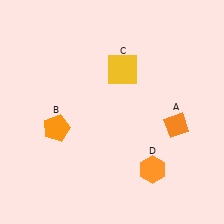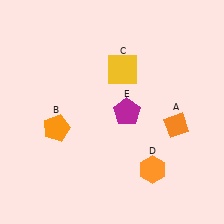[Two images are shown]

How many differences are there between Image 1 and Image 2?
There is 1 difference between the two images.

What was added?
A magenta pentagon (E) was added in Image 2.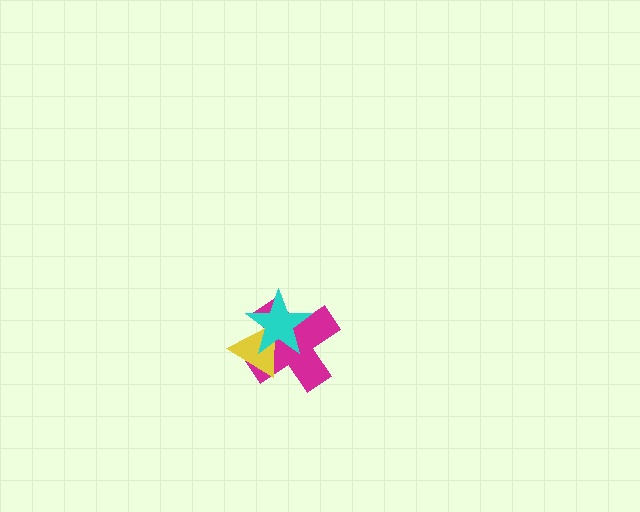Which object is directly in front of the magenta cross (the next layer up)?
The yellow triangle is directly in front of the magenta cross.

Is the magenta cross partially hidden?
Yes, it is partially covered by another shape.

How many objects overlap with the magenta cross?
2 objects overlap with the magenta cross.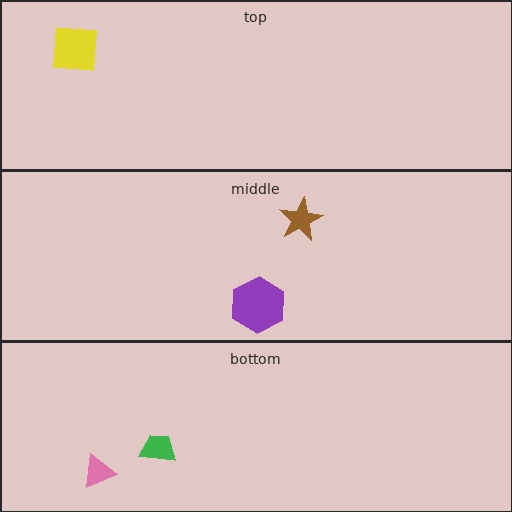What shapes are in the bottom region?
The green trapezoid, the pink triangle.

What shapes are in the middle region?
The purple hexagon, the brown star.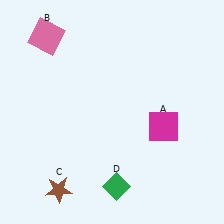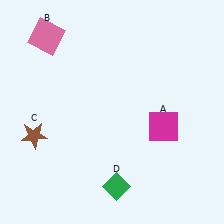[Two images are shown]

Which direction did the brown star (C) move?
The brown star (C) moved up.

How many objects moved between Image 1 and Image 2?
1 object moved between the two images.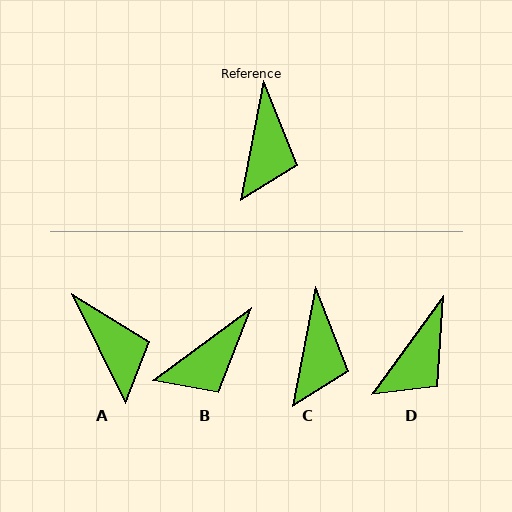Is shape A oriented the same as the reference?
No, it is off by about 37 degrees.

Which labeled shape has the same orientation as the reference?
C.